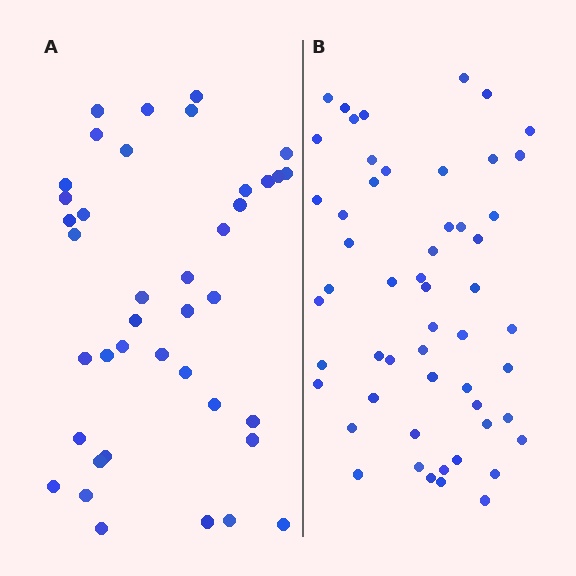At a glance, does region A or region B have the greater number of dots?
Region B (the right region) has more dots.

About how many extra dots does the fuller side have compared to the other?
Region B has approximately 15 more dots than region A.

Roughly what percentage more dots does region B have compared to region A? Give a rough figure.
About 35% more.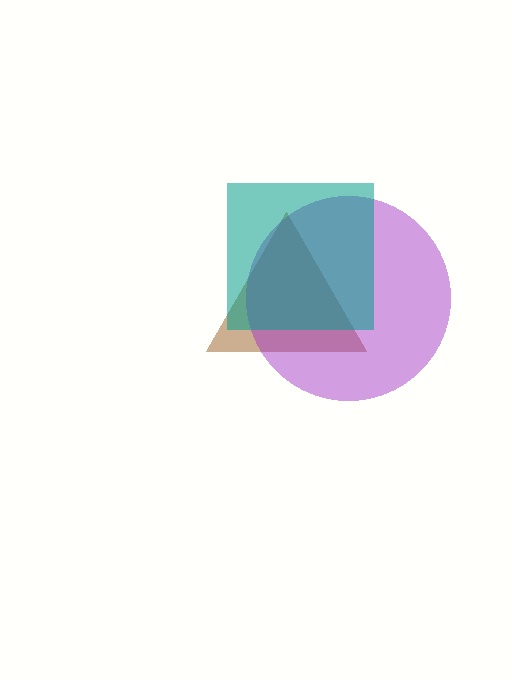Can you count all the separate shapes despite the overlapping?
Yes, there are 3 separate shapes.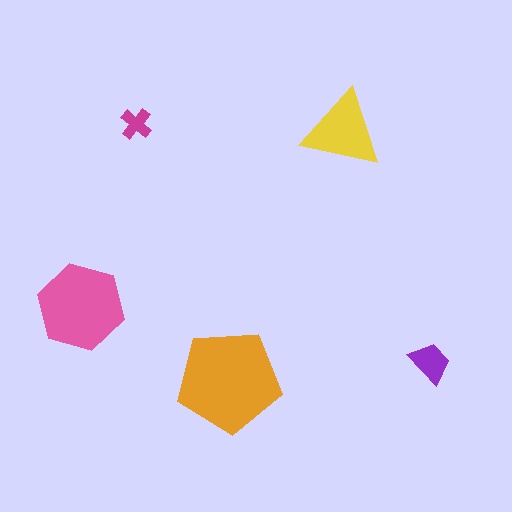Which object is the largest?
The orange pentagon.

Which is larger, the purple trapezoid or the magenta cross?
The purple trapezoid.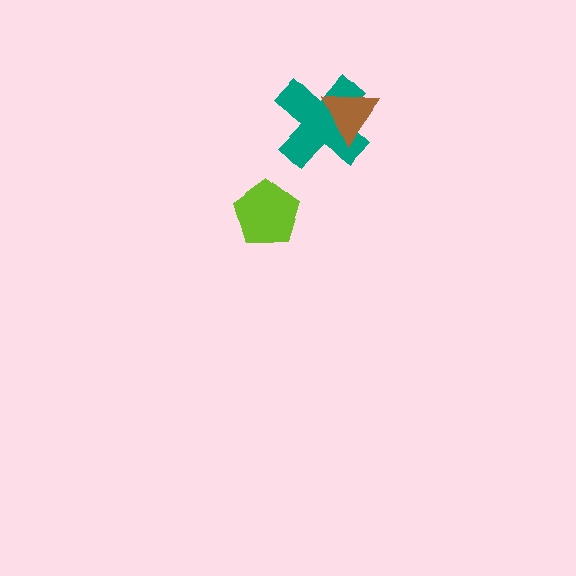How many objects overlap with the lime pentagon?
0 objects overlap with the lime pentagon.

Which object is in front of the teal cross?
The brown triangle is in front of the teal cross.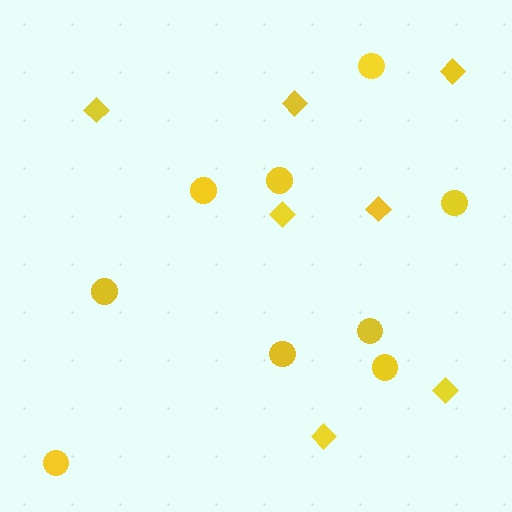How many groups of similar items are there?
There are 2 groups: one group of circles (9) and one group of diamonds (7).